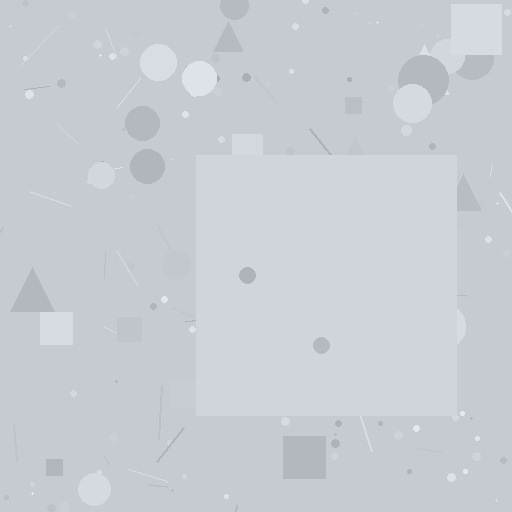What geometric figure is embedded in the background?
A square is embedded in the background.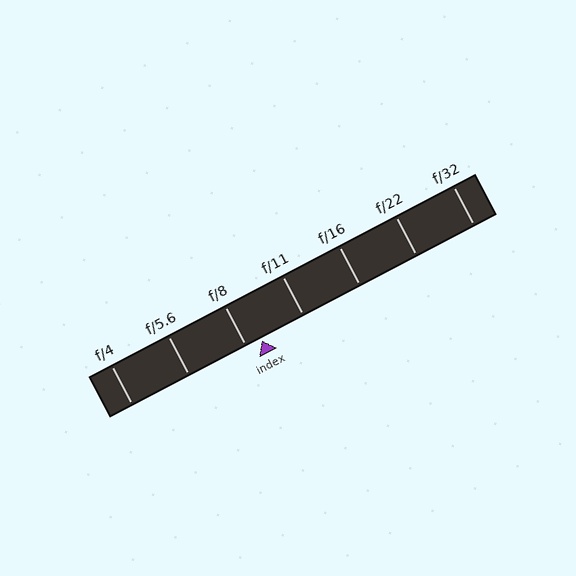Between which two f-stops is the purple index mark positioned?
The index mark is between f/8 and f/11.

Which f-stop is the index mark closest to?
The index mark is closest to f/8.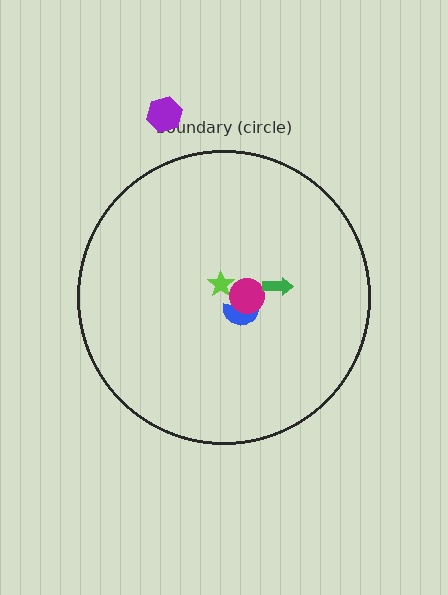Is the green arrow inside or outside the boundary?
Inside.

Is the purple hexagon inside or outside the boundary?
Outside.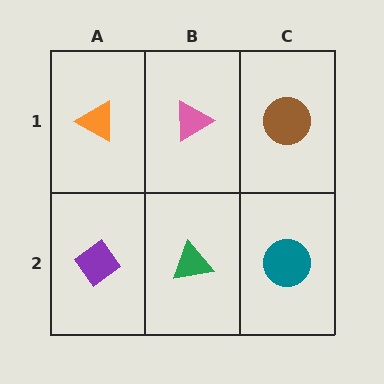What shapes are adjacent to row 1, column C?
A teal circle (row 2, column C), a pink triangle (row 1, column B).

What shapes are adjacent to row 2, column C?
A brown circle (row 1, column C), a green triangle (row 2, column B).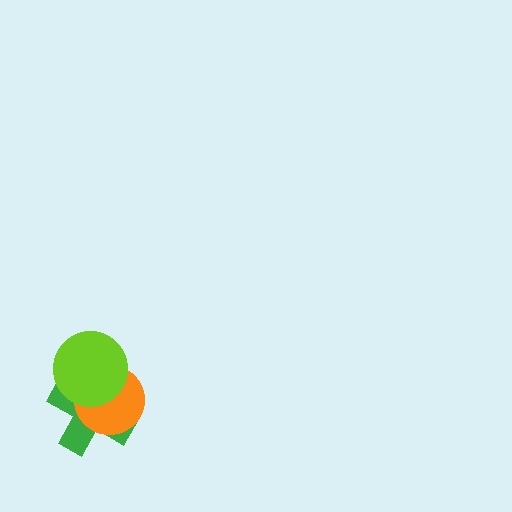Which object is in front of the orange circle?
The lime circle is in front of the orange circle.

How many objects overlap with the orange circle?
2 objects overlap with the orange circle.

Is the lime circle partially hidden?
No, no other shape covers it.